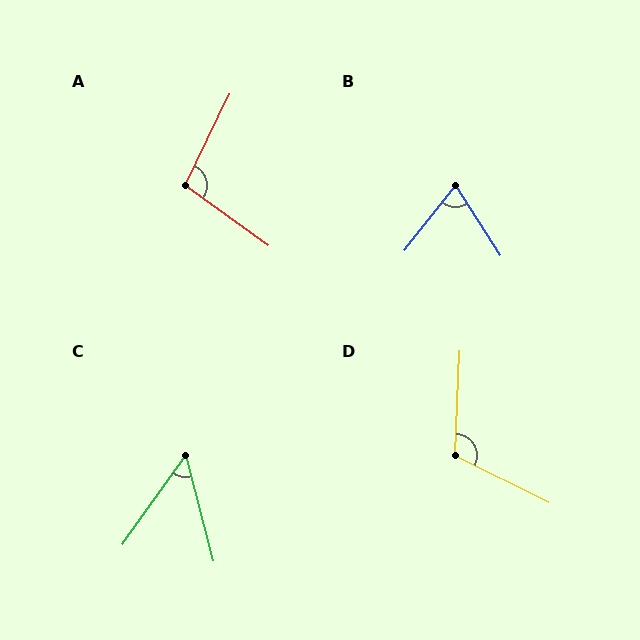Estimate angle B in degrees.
Approximately 71 degrees.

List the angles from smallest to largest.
C (50°), B (71°), A (100°), D (114°).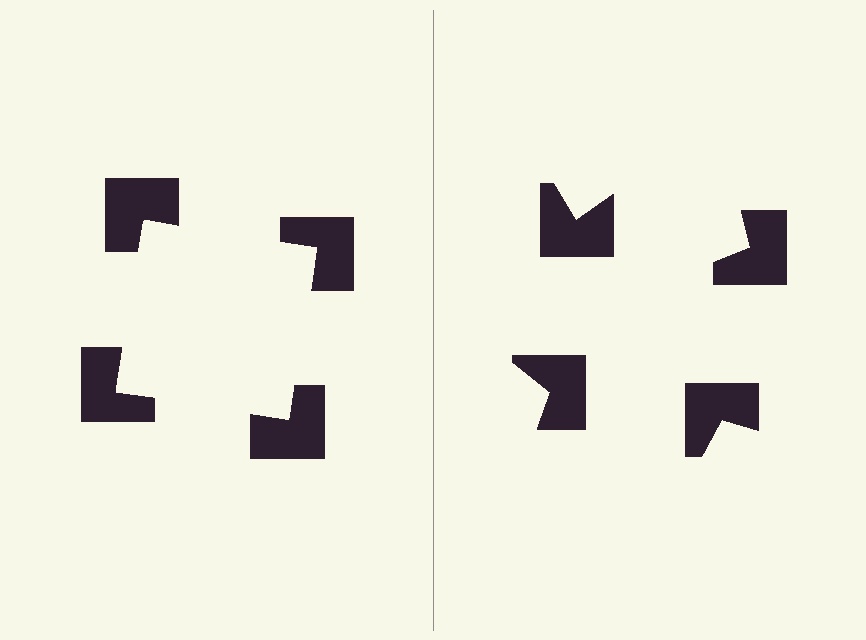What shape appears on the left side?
An illusory square.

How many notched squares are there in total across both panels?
8 — 4 on each side.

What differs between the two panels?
The notched squares are positioned identically on both sides; only the wedge orientations differ. On the left they align to a square; on the right they are misaligned.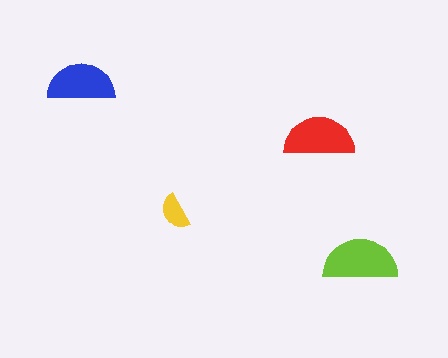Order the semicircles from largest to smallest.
the lime one, the red one, the blue one, the yellow one.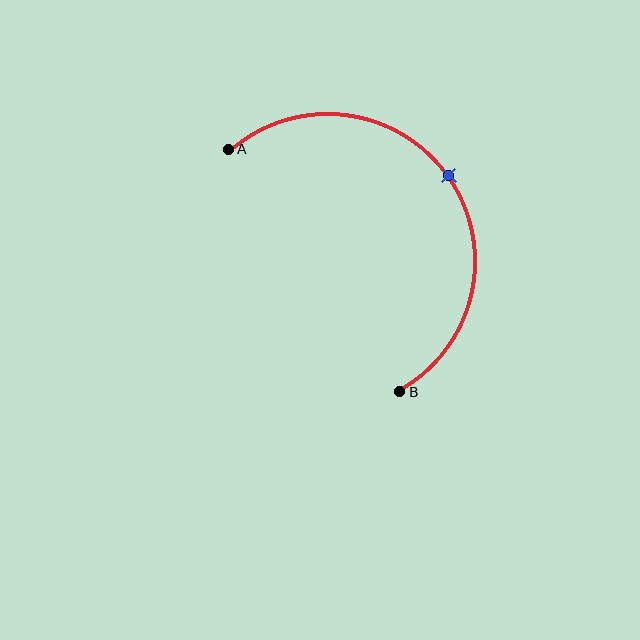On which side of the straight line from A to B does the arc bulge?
The arc bulges above and to the right of the straight line connecting A and B.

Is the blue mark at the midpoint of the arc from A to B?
Yes. The blue mark lies on the arc at equal arc-length from both A and B — it is the arc midpoint.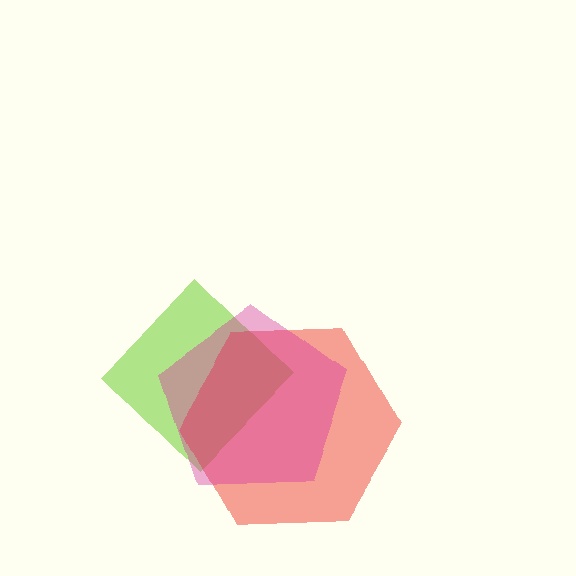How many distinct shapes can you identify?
There are 3 distinct shapes: a lime diamond, a red hexagon, a magenta pentagon.